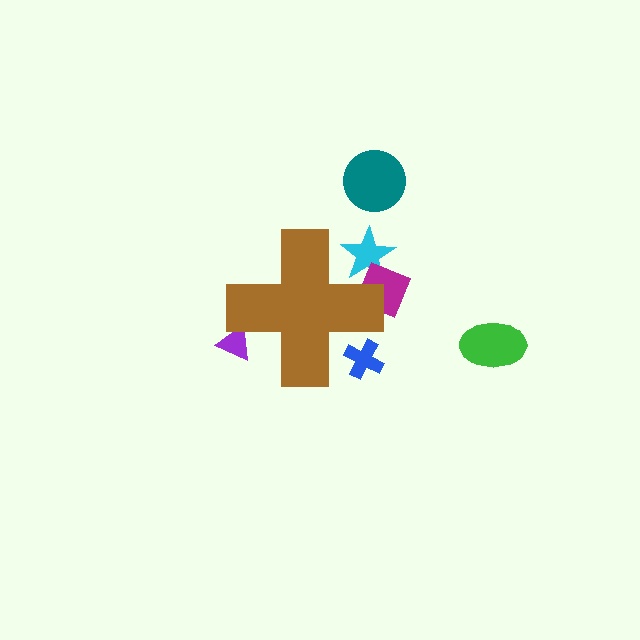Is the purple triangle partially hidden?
Yes, the purple triangle is partially hidden behind the brown cross.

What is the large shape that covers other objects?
A brown cross.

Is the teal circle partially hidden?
No, the teal circle is fully visible.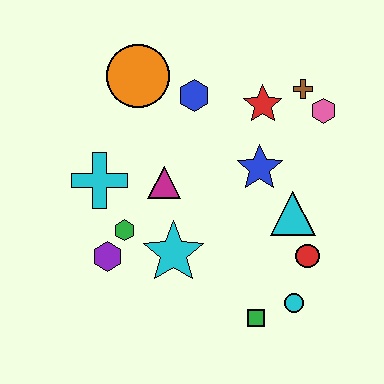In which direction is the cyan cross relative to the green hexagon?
The cyan cross is above the green hexagon.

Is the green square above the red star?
No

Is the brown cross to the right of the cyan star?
Yes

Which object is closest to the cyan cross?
The green hexagon is closest to the cyan cross.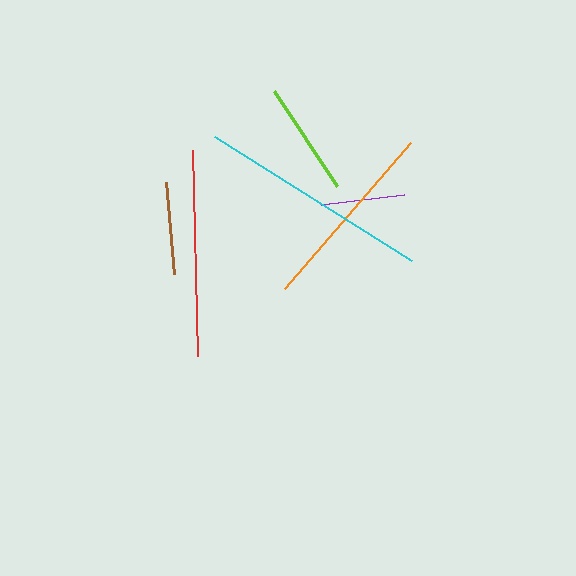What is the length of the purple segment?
The purple segment is approximately 84 pixels long.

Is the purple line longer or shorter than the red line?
The red line is longer than the purple line.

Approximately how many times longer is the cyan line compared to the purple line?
The cyan line is approximately 2.8 times the length of the purple line.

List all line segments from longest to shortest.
From longest to shortest: cyan, red, orange, lime, brown, purple.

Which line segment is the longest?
The cyan line is the longest at approximately 233 pixels.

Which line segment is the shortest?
The purple line is the shortest at approximately 84 pixels.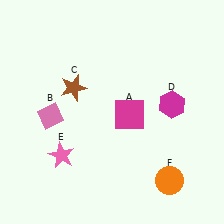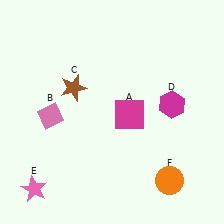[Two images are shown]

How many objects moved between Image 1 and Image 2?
1 object moved between the two images.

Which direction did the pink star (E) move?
The pink star (E) moved down.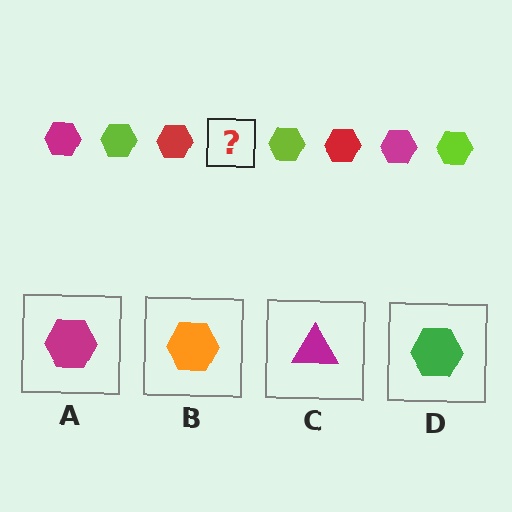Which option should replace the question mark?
Option A.